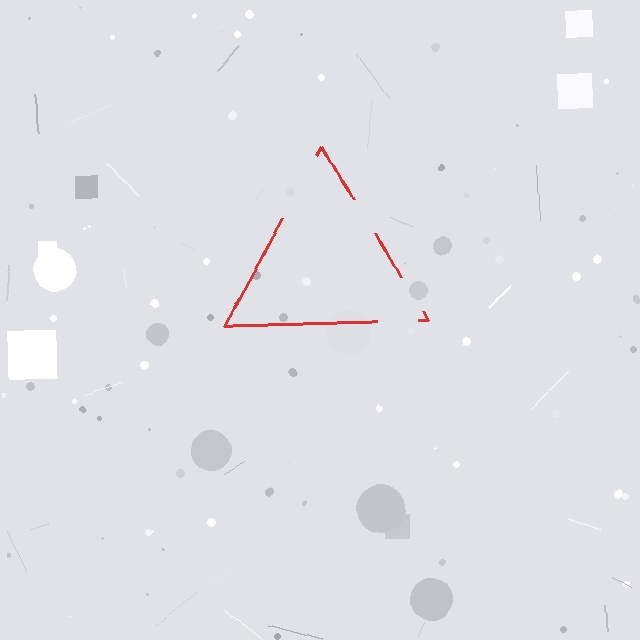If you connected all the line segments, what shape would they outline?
They would outline a triangle.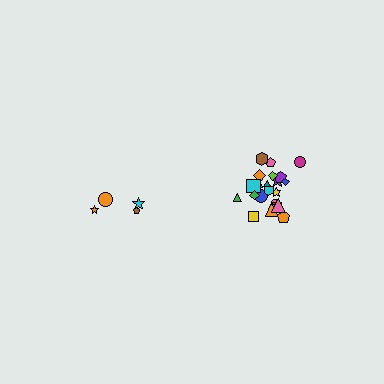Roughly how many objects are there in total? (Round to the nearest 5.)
Roughly 25 objects in total.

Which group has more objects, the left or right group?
The right group.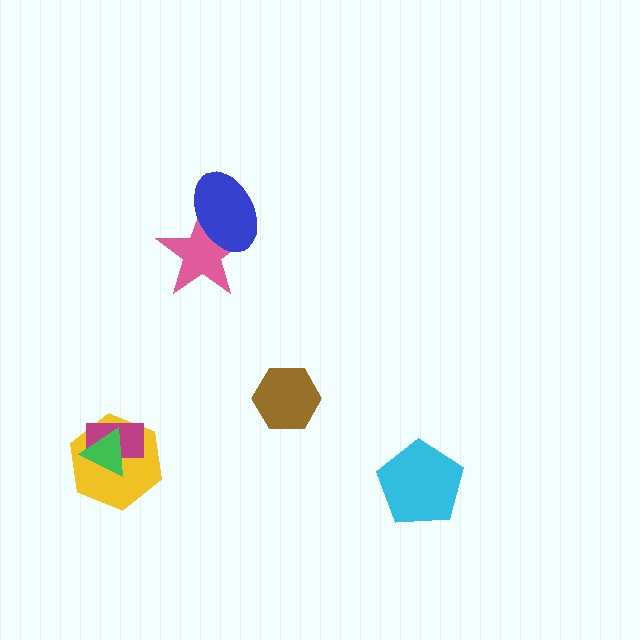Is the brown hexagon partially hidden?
No, no other shape covers it.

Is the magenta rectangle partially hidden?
Yes, it is partially covered by another shape.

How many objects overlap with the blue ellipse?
1 object overlaps with the blue ellipse.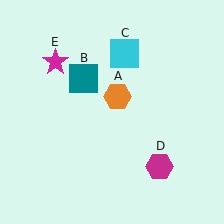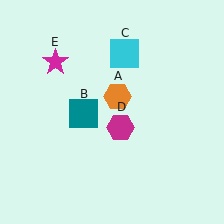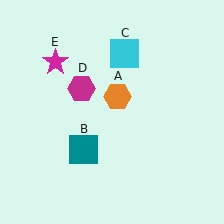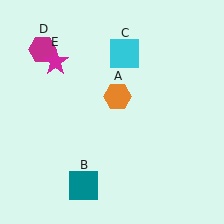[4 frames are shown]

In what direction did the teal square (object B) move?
The teal square (object B) moved down.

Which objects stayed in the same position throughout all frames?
Orange hexagon (object A) and cyan square (object C) and magenta star (object E) remained stationary.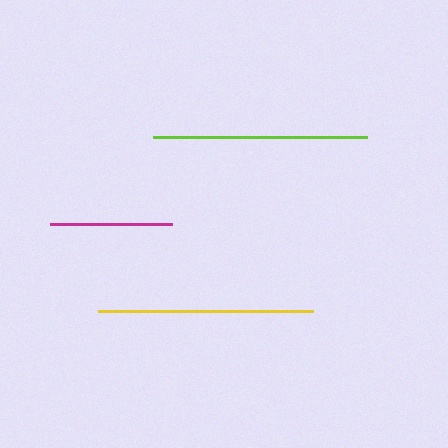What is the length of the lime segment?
The lime segment is approximately 214 pixels long.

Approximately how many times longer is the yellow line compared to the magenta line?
The yellow line is approximately 1.8 times the length of the magenta line.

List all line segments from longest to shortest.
From longest to shortest: yellow, lime, magenta.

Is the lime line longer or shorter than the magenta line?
The lime line is longer than the magenta line.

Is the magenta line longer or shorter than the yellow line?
The yellow line is longer than the magenta line.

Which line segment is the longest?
The yellow line is the longest at approximately 215 pixels.